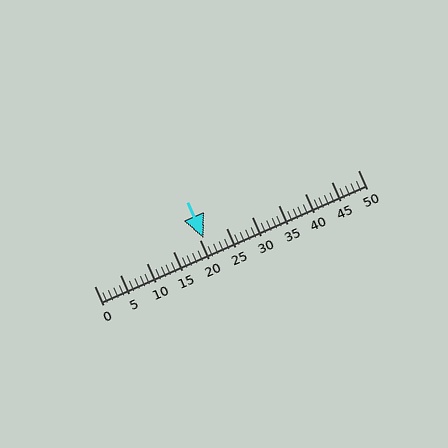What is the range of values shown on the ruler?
The ruler shows values from 0 to 50.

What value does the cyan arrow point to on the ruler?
The cyan arrow points to approximately 21.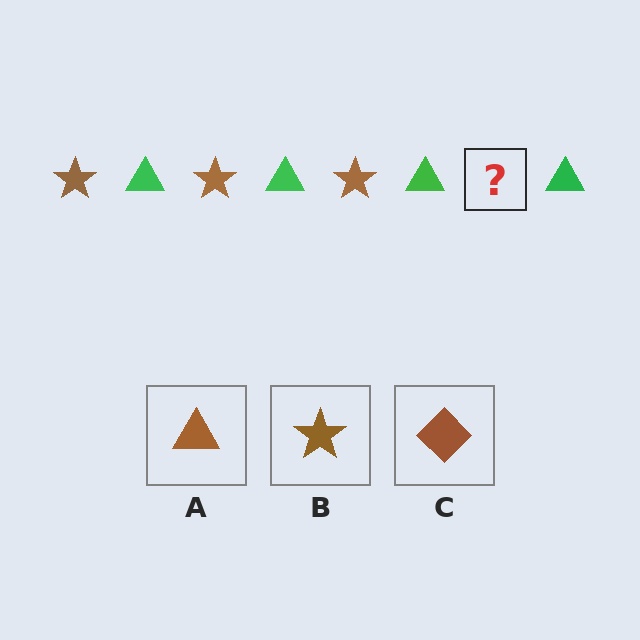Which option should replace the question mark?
Option B.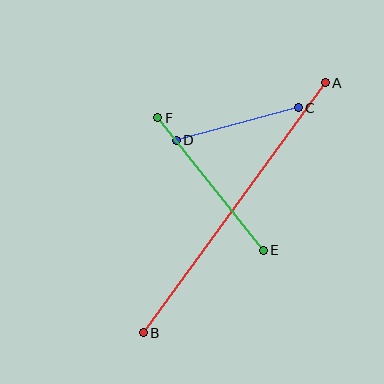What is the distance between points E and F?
The distance is approximately 169 pixels.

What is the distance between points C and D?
The distance is approximately 126 pixels.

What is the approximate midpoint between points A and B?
The midpoint is at approximately (234, 208) pixels.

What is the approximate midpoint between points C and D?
The midpoint is at approximately (237, 124) pixels.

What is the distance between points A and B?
The distance is approximately 309 pixels.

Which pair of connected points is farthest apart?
Points A and B are farthest apart.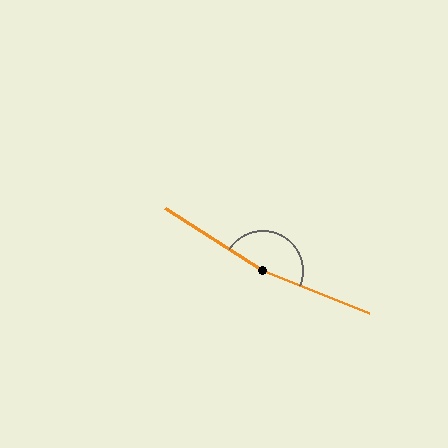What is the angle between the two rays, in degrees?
Approximately 169 degrees.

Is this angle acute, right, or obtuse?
It is obtuse.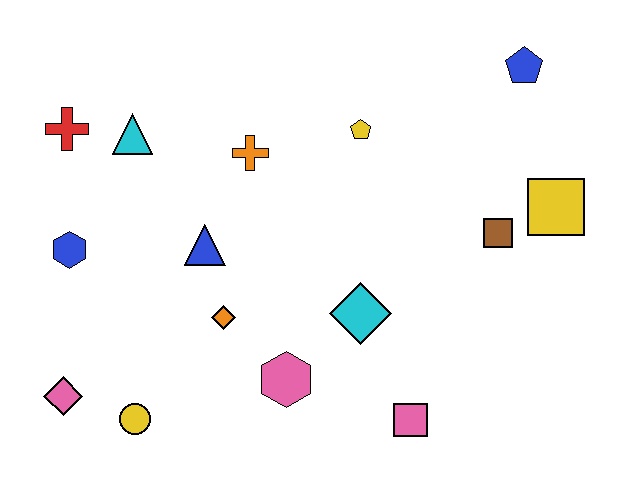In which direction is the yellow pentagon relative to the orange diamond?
The yellow pentagon is above the orange diamond.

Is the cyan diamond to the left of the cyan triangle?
No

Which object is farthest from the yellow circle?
The blue pentagon is farthest from the yellow circle.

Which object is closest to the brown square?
The yellow square is closest to the brown square.